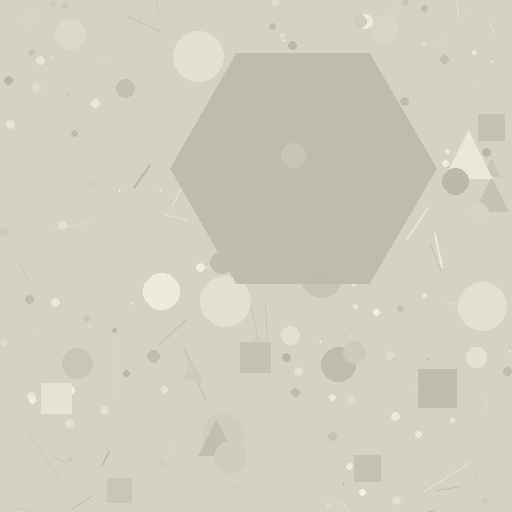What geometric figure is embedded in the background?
A hexagon is embedded in the background.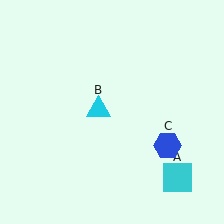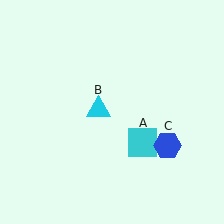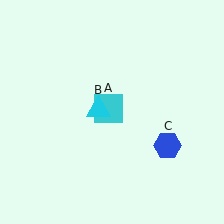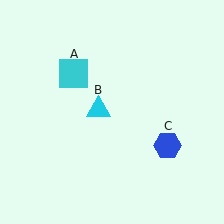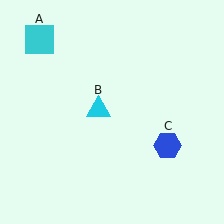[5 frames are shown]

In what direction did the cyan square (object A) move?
The cyan square (object A) moved up and to the left.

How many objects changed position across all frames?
1 object changed position: cyan square (object A).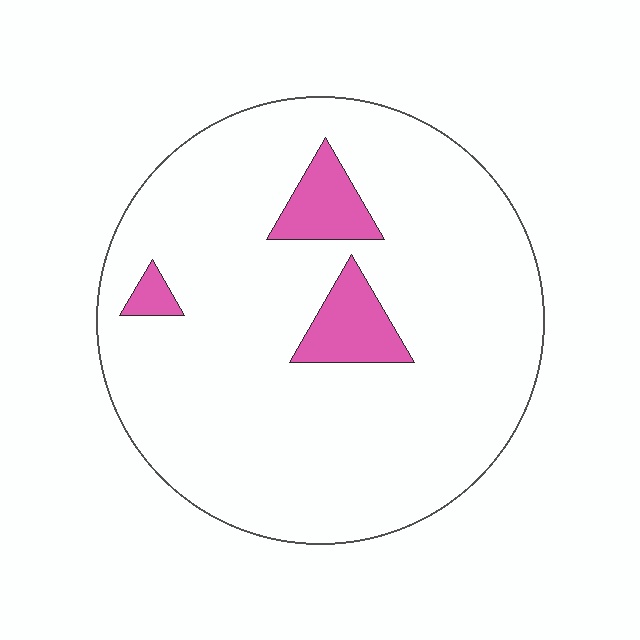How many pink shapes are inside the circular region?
3.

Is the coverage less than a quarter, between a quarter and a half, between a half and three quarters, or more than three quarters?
Less than a quarter.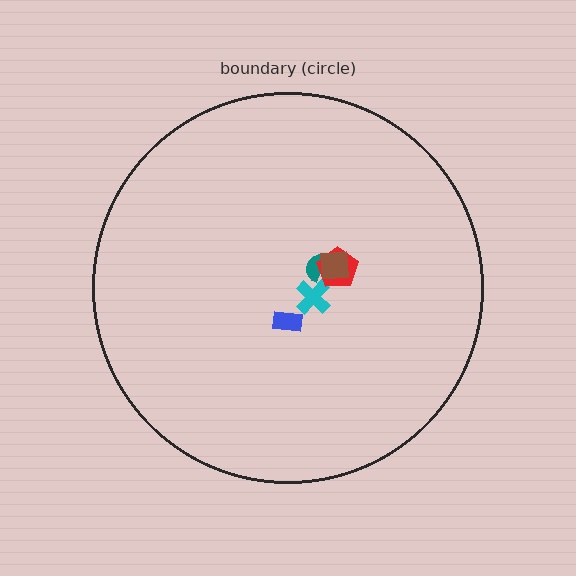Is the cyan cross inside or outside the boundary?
Inside.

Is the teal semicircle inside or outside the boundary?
Inside.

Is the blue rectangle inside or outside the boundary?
Inside.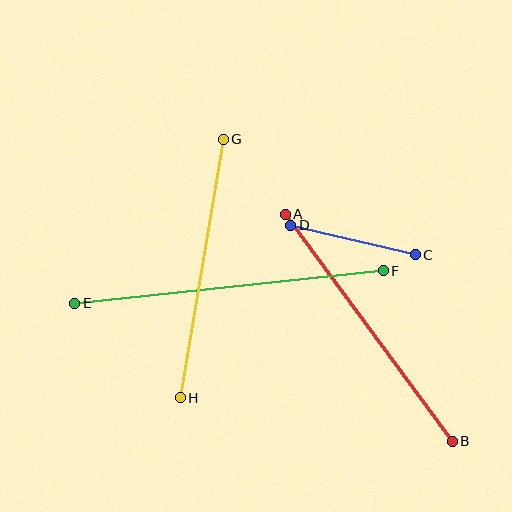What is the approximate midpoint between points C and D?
The midpoint is at approximately (353, 240) pixels.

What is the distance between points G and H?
The distance is approximately 262 pixels.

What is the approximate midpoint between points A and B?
The midpoint is at approximately (369, 328) pixels.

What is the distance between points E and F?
The distance is approximately 310 pixels.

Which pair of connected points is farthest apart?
Points E and F are farthest apart.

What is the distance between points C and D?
The distance is approximately 128 pixels.